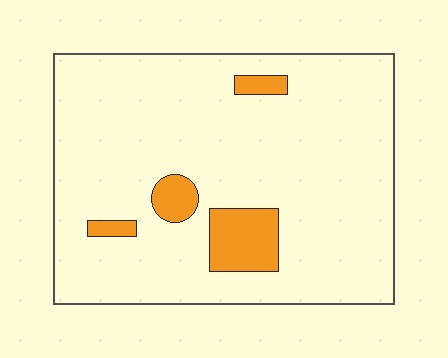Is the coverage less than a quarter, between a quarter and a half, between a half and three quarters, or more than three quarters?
Less than a quarter.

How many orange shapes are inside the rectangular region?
4.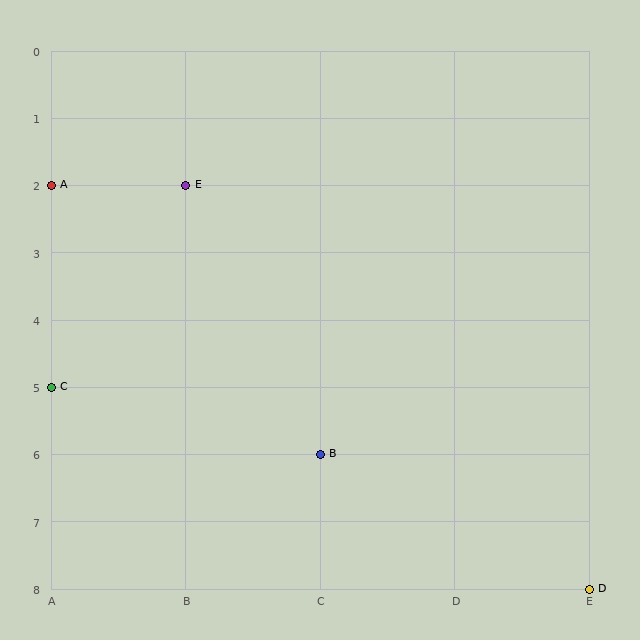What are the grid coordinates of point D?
Point D is at grid coordinates (E, 8).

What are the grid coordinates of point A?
Point A is at grid coordinates (A, 2).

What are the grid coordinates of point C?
Point C is at grid coordinates (A, 5).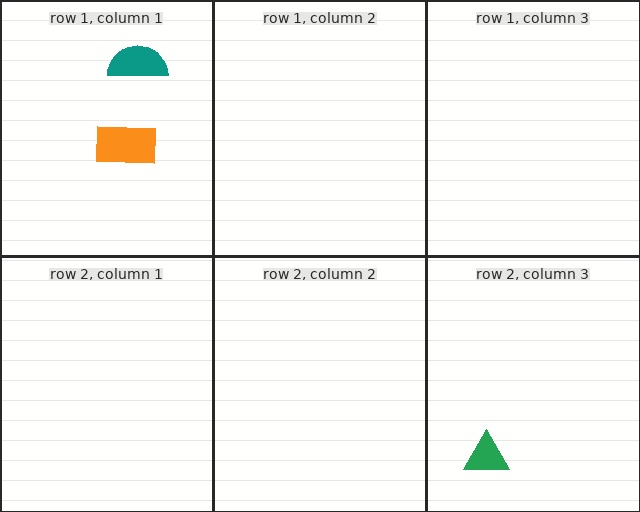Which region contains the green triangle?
The row 2, column 3 region.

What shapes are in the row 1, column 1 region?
The teal semicircle, the orange rectangle.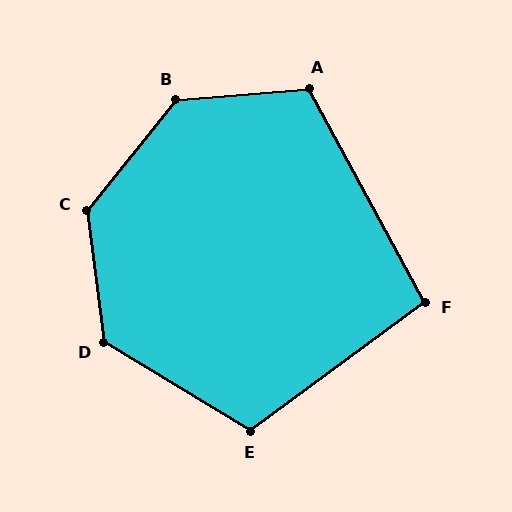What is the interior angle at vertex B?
Approximately 134 degrees (obtuse).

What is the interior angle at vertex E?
Approximately 112 degrees (obtuse).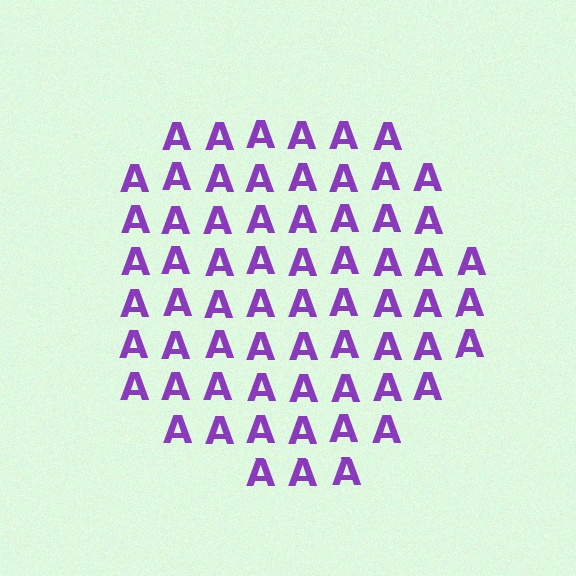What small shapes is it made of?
It is made of small letter A's.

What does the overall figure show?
The overall figure shows a circle.